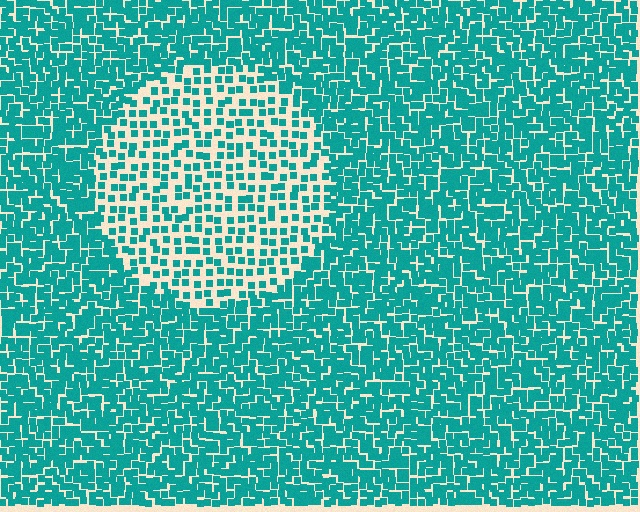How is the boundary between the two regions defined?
The boundary is defined by a change in element density (approximately 2.1x ratio). All elements are the same color, size, and shape.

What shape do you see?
I see a circle.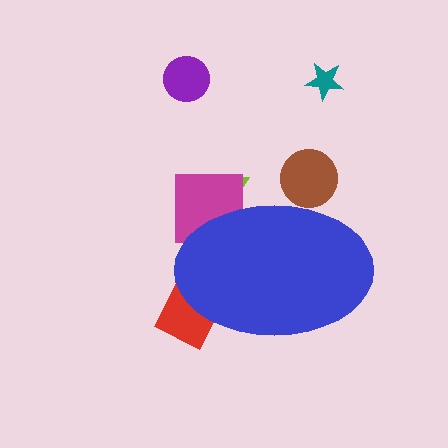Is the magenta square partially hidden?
Yes, the magenta square is partially hidden behind the blue ellipse.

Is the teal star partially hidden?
No, the teal star is fully visible.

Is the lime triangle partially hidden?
Yes, the lime triangle is partially hidden behind the blue ellipse.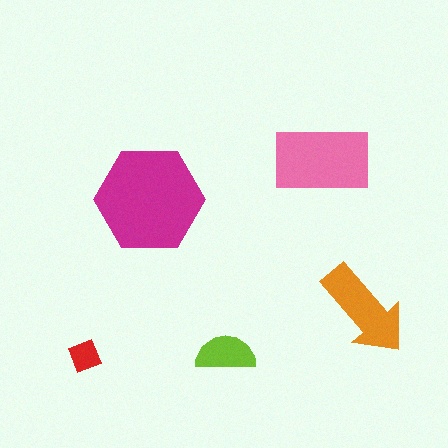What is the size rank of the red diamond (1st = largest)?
5th.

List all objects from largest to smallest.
The magenta hexagon, the pink rectangle, the orange arrow, the lime semicircle, the red diamond.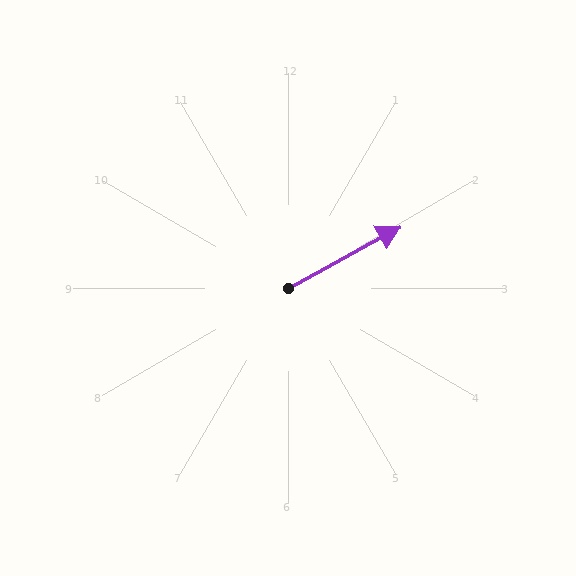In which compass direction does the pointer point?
Northeast.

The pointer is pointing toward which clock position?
Roughly 2 o'clock.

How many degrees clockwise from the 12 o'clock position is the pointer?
Approximately 61 degrees.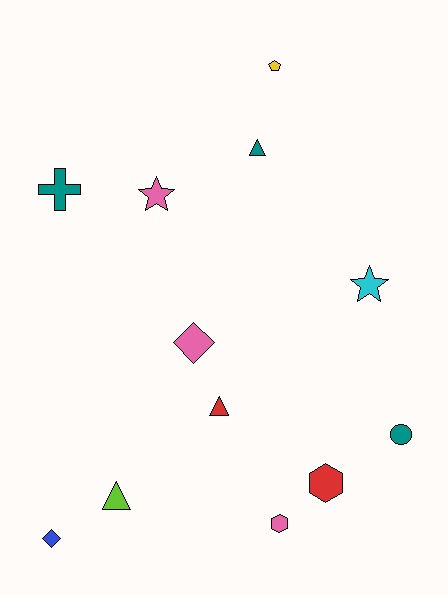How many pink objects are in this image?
There are 3 pink objects.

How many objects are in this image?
There are 12 objects.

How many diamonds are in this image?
There are 2 diamonds.